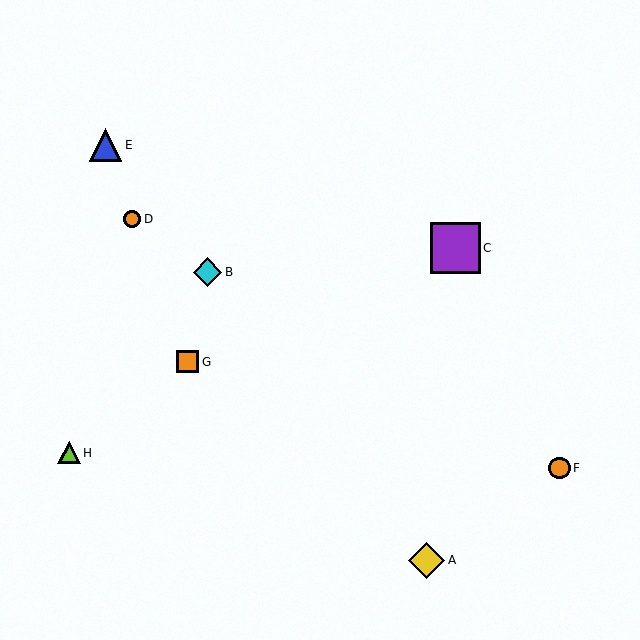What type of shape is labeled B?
Shape B is a cyan diamond.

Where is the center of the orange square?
The center of the orange square is at (188, 362).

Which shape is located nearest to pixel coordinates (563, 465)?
The orange circle (labeled F) at (560, 468) is nearest to that location.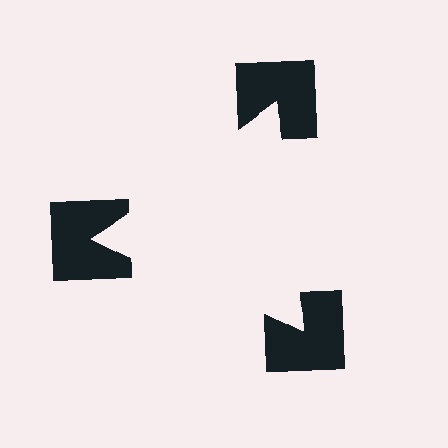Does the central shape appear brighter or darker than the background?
It typically appears slightly brighter than the background, even though no actual brightness change is drawn.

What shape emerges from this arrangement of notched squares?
An illusory triangle — its edges are inferred from the aligned wedge cuts in the notched squares, not physically drawn.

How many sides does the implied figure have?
3 sides.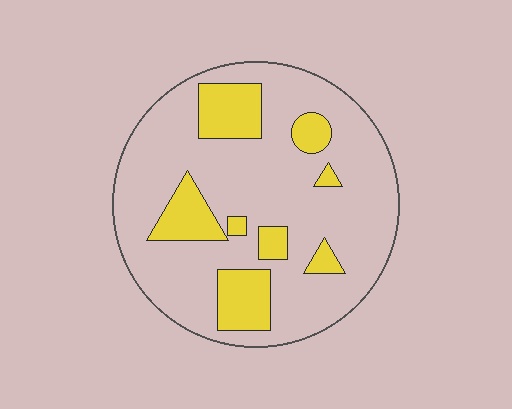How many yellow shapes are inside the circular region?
8.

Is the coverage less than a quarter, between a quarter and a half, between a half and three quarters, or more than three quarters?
Less than a quarter.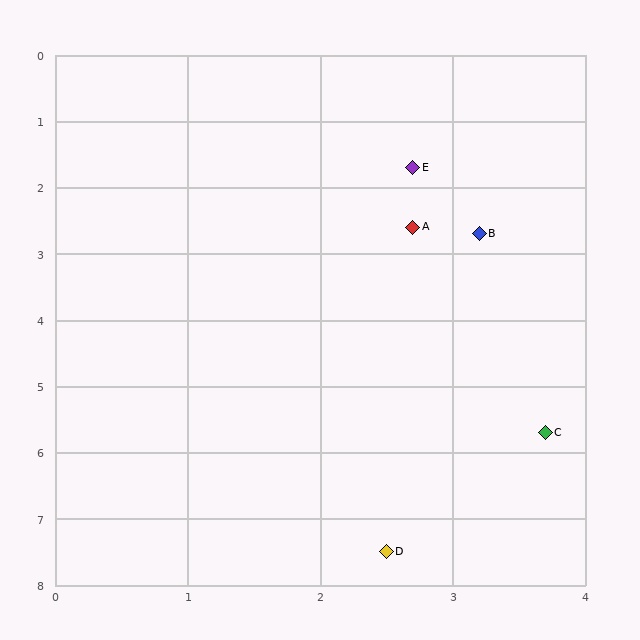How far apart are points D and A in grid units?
Points D and A are about 4.9 grid units apart.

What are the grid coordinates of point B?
Point B is at approximately (3.2, 2.7).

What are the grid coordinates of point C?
Point C is at approximately (3.7, 5.7).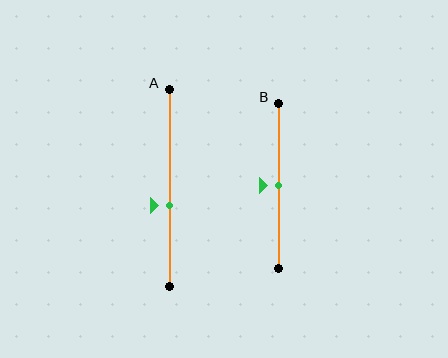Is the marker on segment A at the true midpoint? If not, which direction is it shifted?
No, the marker on segment A is shifted downward by about 9% of the segment length.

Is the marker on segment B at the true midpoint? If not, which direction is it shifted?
Yes, the marker on segment B is at the true midpoint.